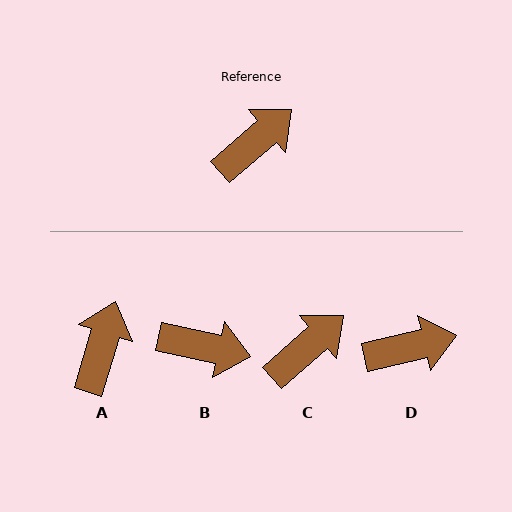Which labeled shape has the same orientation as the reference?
C.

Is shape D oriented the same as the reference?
No, it is off by about 28 degrees.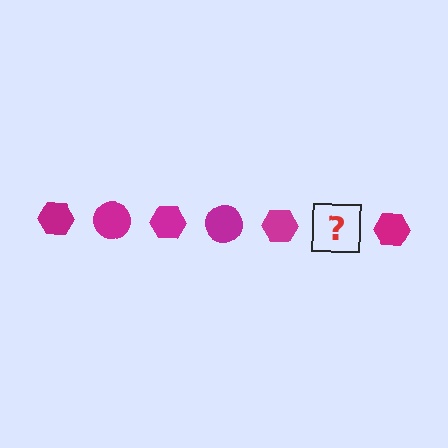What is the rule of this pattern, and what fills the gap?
The rule is that the pattern cycles through hexagon, circle shapes in magenta. The gap should be filled with a magenta circle.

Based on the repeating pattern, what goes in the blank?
The blank should be a magenta circle.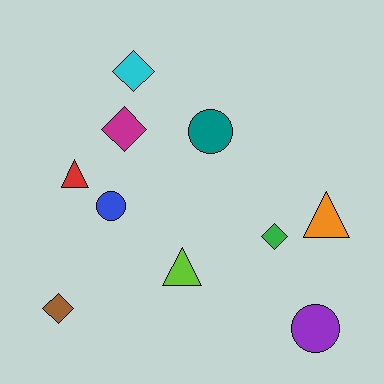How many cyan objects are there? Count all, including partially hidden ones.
There is 1 cyan object.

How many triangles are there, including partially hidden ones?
There are 3 triangles.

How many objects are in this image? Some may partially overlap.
There are 10 objects.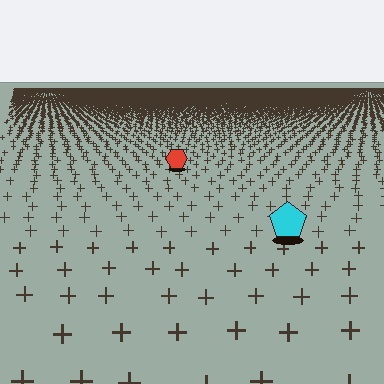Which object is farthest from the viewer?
The red hexagon is farthest from the viewer. It appears smaller and the ground texture around it is denser.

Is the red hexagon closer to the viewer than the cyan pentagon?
No. The cyan pentagon is closer — you can tell from the texture gradient: the ground texture is coarser near it.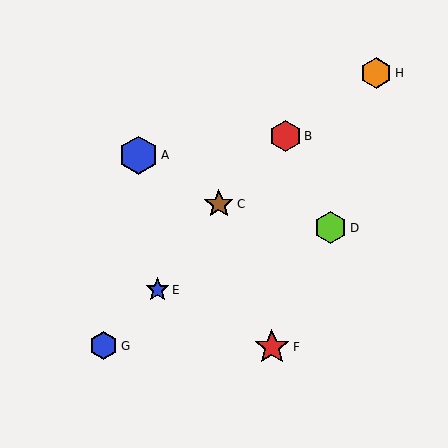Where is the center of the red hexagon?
The center of the red hexagon is at (285, 136).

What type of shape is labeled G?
Shape G is a blue hexagon.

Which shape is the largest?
The blue hexagon (labeled A) is the largest.